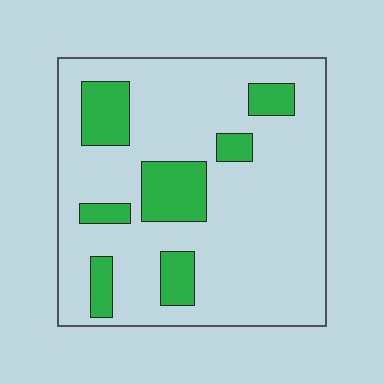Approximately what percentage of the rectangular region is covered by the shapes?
Approximately 20%.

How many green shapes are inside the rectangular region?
7.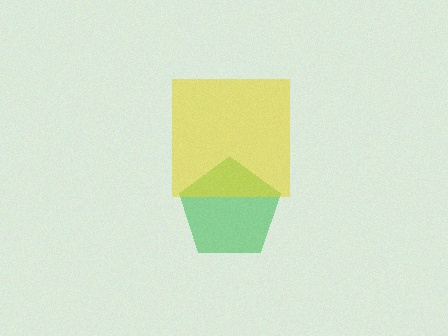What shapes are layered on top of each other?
The layered shapes are: a green pentagon, a yellow square.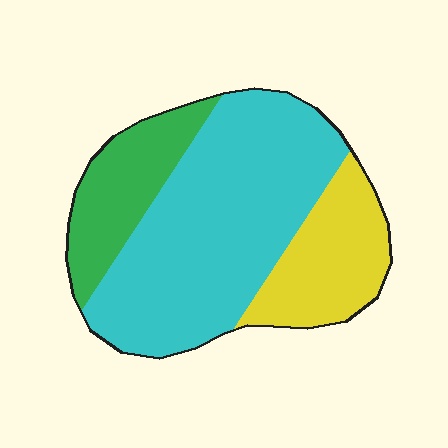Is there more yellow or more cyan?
Cyan.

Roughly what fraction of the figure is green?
Green covers around 20% of the figure.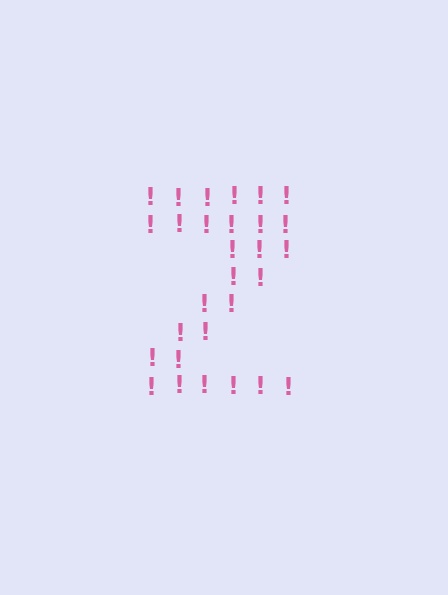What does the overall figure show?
The overall figure shows the letter Z.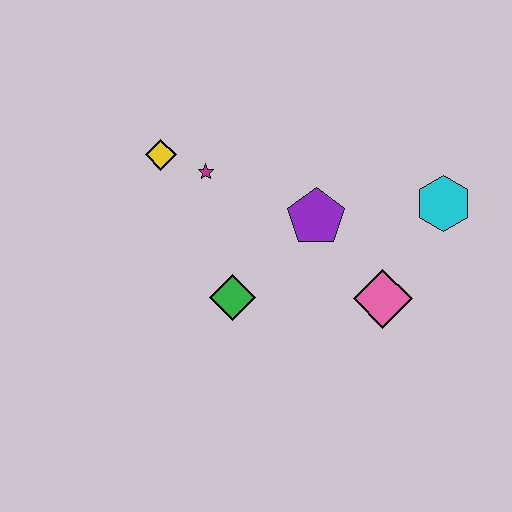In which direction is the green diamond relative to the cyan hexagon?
The green diamond is to the left of the cyan hexagon.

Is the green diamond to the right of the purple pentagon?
No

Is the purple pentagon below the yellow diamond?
Yes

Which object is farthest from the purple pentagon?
The yellow diamond is farthest from the purple pentagon.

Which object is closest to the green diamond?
The purple pentagon is closest to the green diamond.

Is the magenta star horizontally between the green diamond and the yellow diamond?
Yes